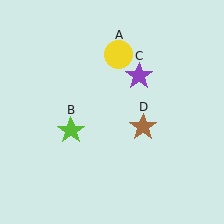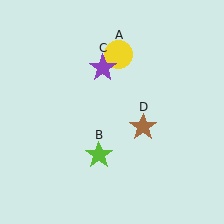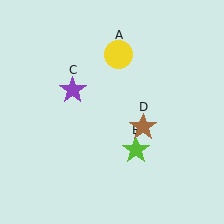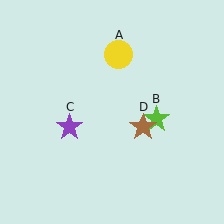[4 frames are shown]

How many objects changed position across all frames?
2 objects changed position: lime star (object B), purple star (object C).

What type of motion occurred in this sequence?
The lime star (object B), purple star (object C) rotated counterclockwise around the center of the scene.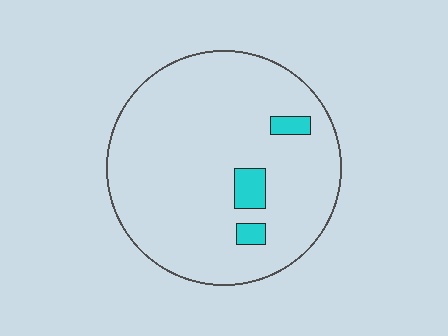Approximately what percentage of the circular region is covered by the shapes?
Approximately 5%.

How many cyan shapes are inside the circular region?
3.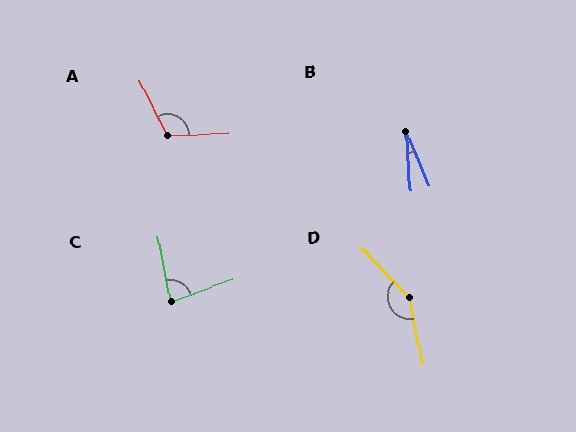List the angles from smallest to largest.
B (19°), C (81°), A (114°), D (147°).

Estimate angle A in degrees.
Approximately 114 degrees.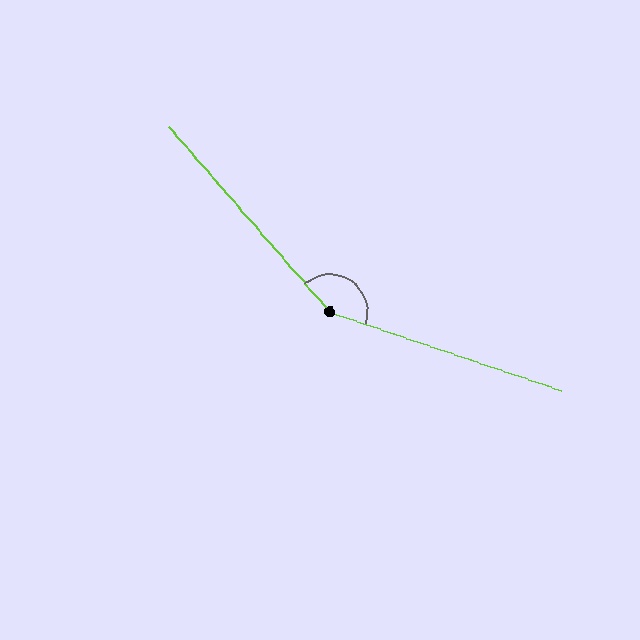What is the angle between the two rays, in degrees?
Approximately 150 degrees.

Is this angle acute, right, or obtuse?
It is obtuse.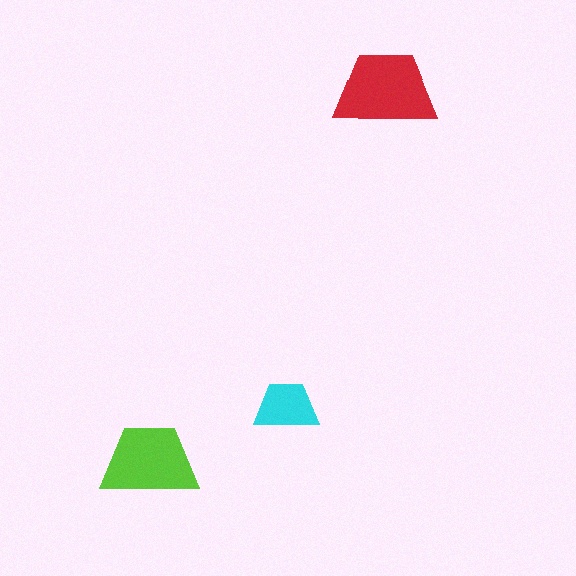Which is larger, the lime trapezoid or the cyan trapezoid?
The lime one.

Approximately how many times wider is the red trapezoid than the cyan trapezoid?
About 1.5 times wider.